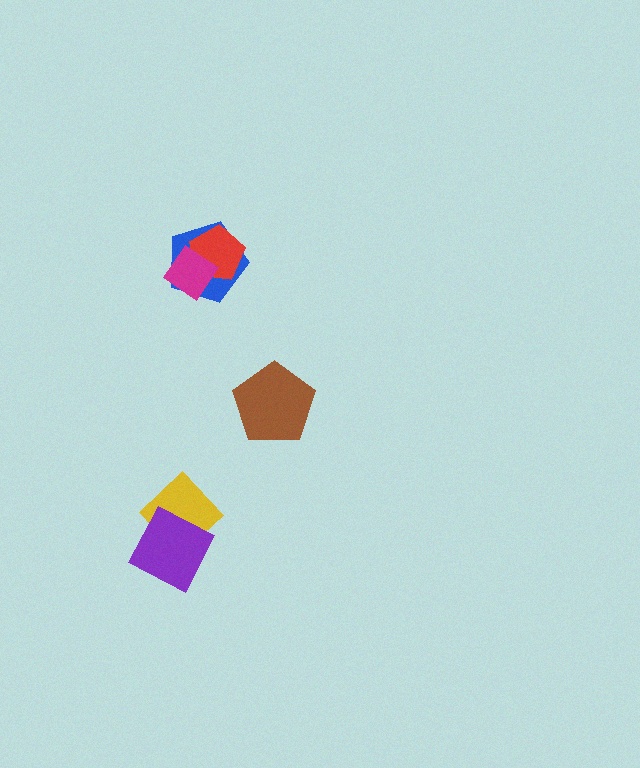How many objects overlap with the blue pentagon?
2 objects overlap with the blue pentagon.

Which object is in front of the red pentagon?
The magenta diamond is in front of the red pentagon.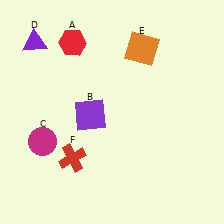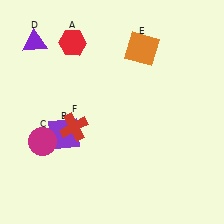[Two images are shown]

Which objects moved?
The objects that moved are: the purple square (B), the red cross (F).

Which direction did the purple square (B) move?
The purple square (B) moved left.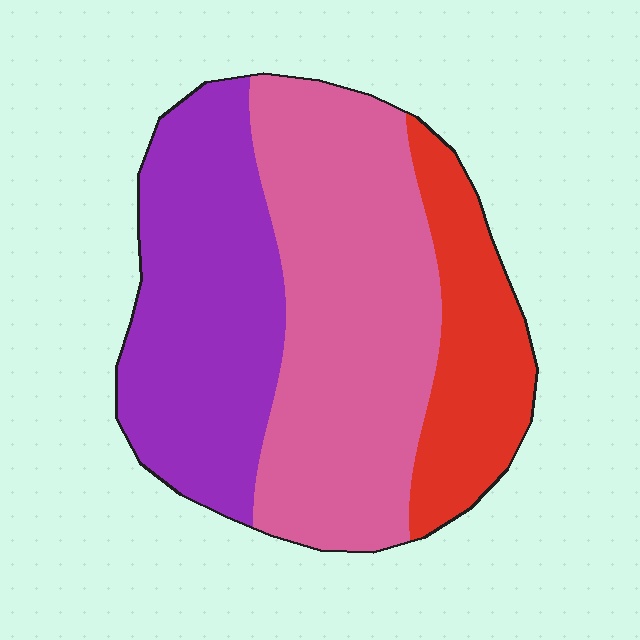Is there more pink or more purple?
Pink.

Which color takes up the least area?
Red, at roughly 20%.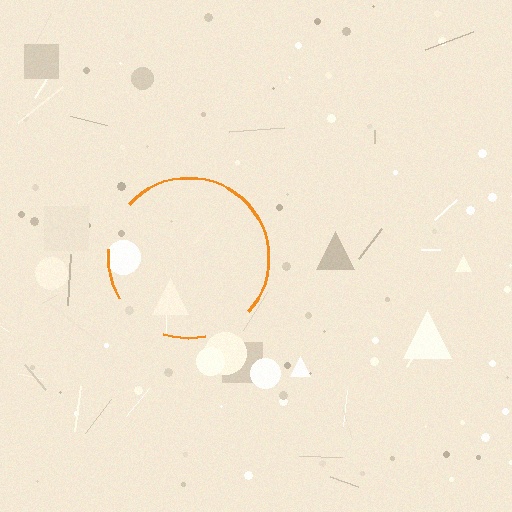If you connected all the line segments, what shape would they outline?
They would outline a circle.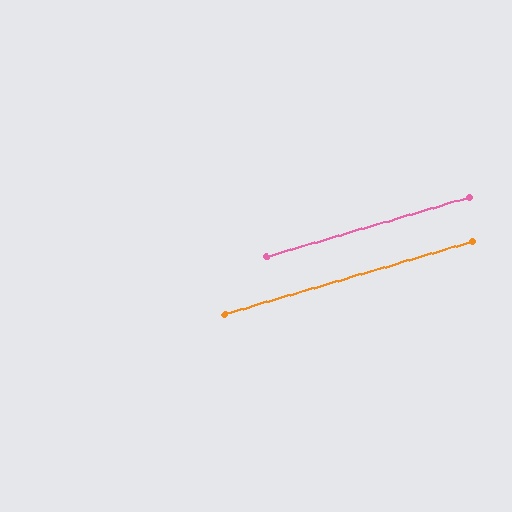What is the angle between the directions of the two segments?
Approximately 0 degrees.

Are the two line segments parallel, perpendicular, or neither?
Parallel — their directions differ by only 0.0°.